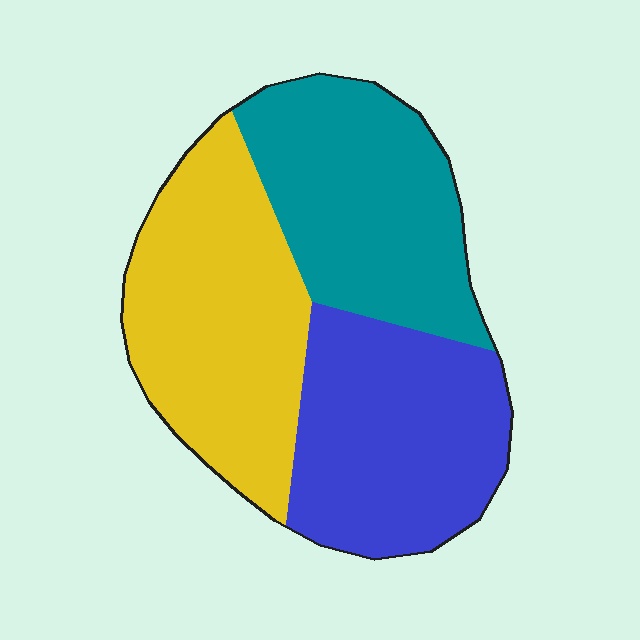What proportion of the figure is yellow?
Yellow takes up between a quarter and a half of the figure.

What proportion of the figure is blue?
Blue takes up about one third (1/3) of the figure.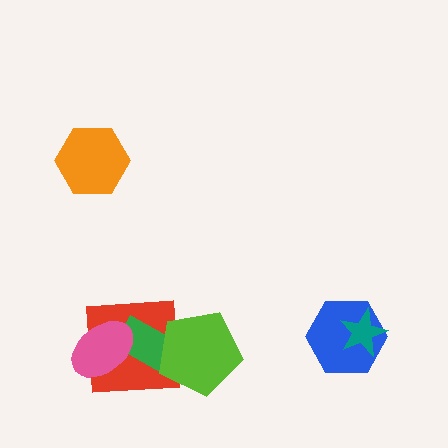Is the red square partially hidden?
Yes, it is partially covered by another shape.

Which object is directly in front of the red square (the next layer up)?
The green rectangle is directly in front of the red square.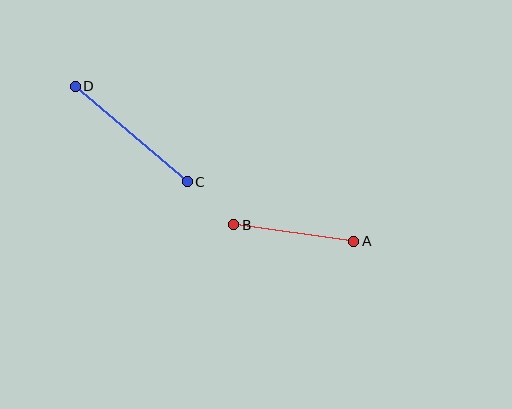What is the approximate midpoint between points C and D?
The midpoint is at approximately (131, 134) pixels.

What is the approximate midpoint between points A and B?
The midpoint is at approximately (294, 233) pixels.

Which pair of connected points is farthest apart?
Points C and D are farthest apart.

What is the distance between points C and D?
The distance is approximately 147 pixels.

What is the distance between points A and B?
The distance is approximately 121 pixels.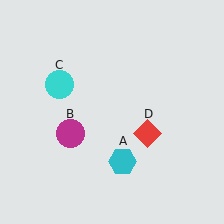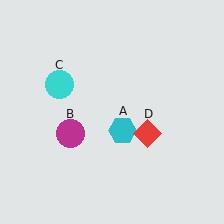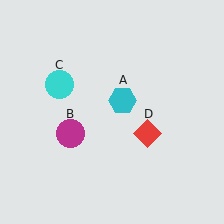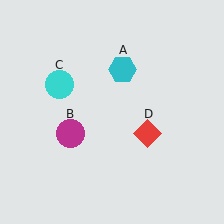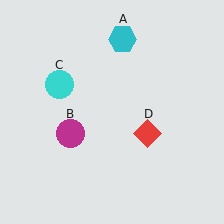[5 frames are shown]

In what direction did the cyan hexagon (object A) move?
The cyan hexagon (object A) moved up.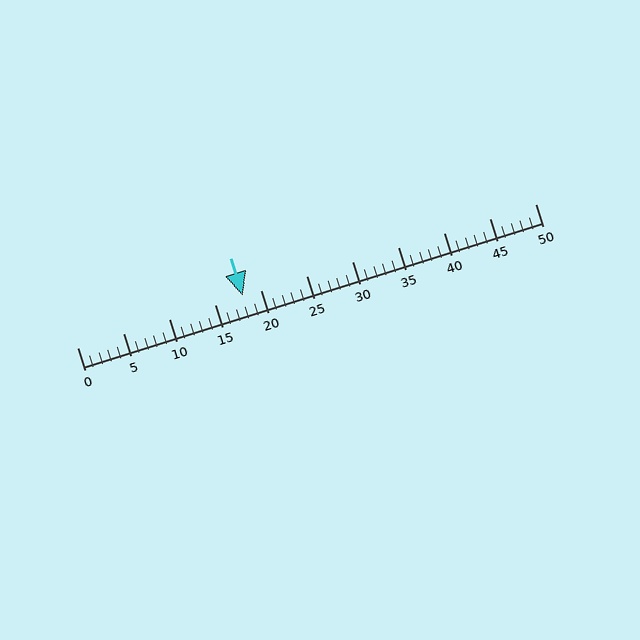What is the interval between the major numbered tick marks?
The major tick marks are spaced 5 units apart.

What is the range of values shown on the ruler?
The ruler shows values from 0 to 50.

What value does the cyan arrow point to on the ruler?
The cyan arrow points to approximately 18.